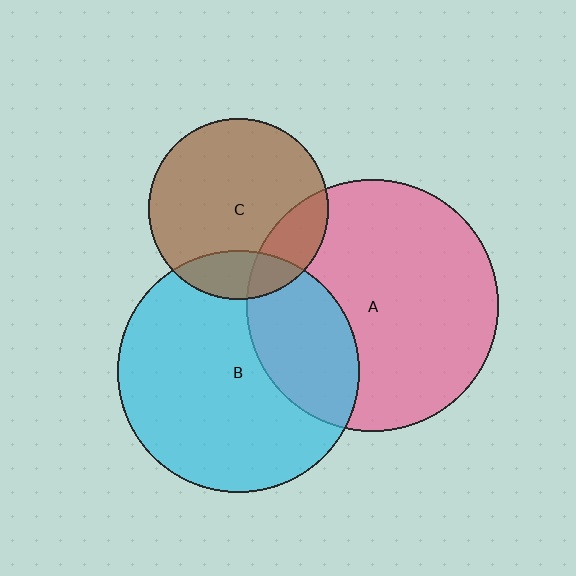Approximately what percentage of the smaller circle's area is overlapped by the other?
Approximately 20%.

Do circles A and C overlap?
Yes.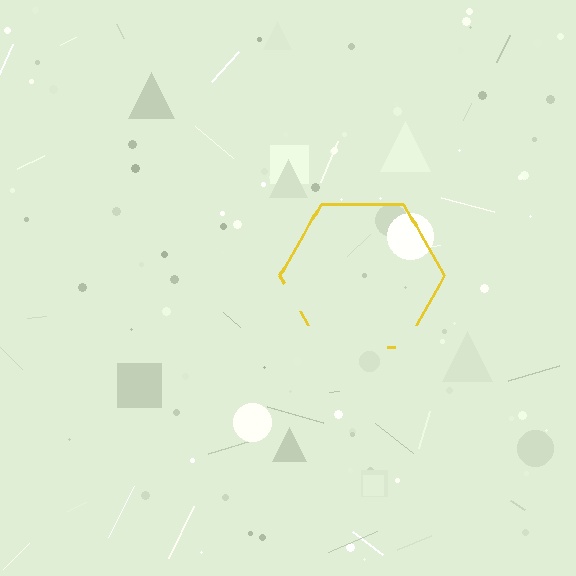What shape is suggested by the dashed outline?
The dashed outline suggests a hexagon.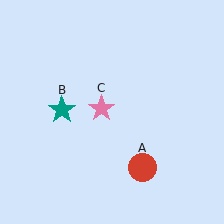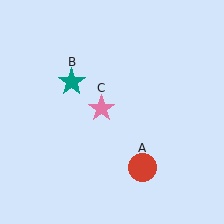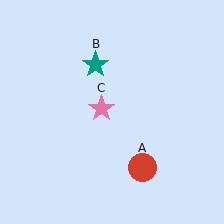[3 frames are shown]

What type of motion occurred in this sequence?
The teal star (object B) rotated clockwise around the center of the scene.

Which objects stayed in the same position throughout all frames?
Red circle (object A) and pink star (object C) remained stationary.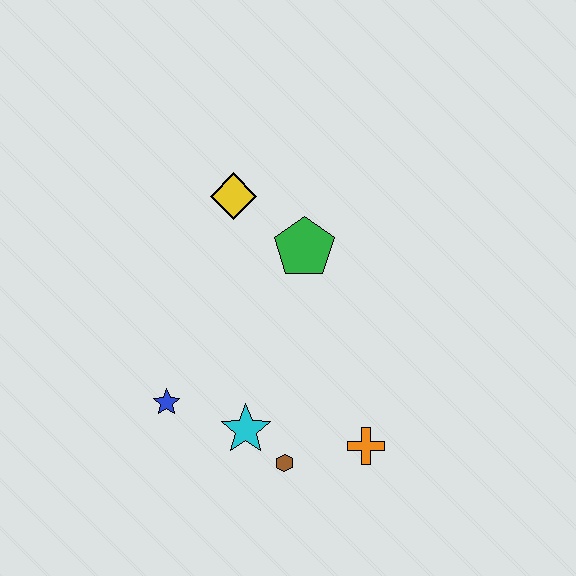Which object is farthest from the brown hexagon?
The yellow diamond is farthest from the brown hexagon.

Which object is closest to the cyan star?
The brown hexagon is closest to the cyan star.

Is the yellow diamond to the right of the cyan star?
No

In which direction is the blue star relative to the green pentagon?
The blue star is below the green pentagon.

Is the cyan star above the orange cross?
Yes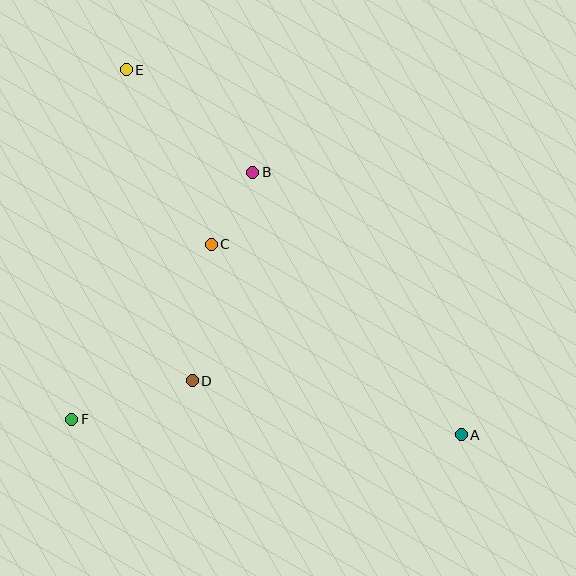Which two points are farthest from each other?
Points A and E are farthest from each other.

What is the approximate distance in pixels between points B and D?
The distance between B and D is approximately 217 pixels.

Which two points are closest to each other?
Points B and C are closest to each other.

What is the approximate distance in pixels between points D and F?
The distance between D and F is approximately 126 pixels.